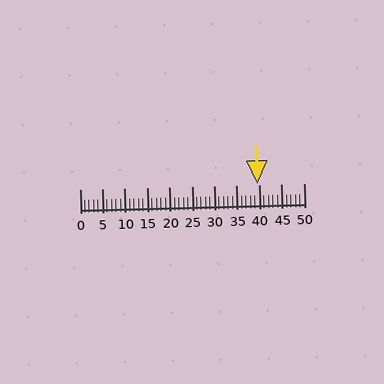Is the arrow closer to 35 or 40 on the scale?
The arrow is closer to 40.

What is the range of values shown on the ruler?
The ruler shows values from 0 to 50.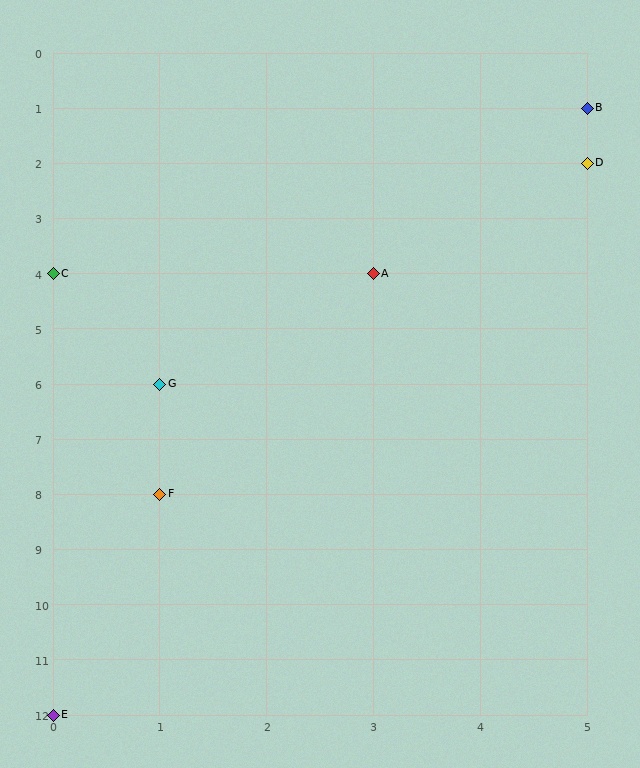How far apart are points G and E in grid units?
Points G and E are 1 column and 6 rows apart (about 6.1 grid units diagonally).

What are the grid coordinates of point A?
Point A is at grid coordinates (3, 4).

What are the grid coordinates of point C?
Point C is at grid coordinates (0, 4).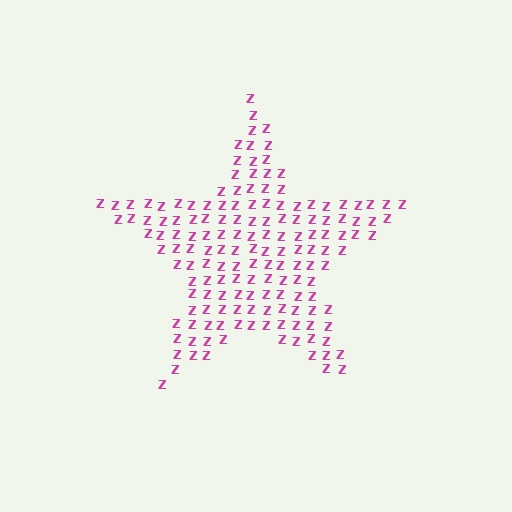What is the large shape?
The large shape is a star.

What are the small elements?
The small elements are letter Z's.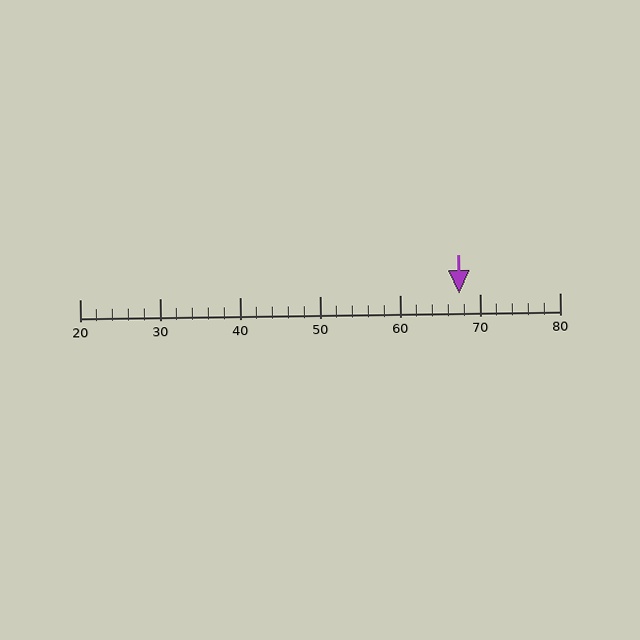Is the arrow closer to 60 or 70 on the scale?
The arrow is closer to 70.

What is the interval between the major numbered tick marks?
The major tick marks are spaced 10 units apart.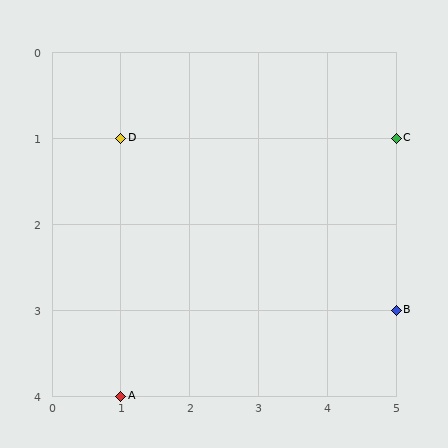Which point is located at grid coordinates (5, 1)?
Point C is at (5, 1).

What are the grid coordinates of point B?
Point B is at grid coordinates (5, 3).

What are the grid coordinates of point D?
Point D is at grid coordinates (1, 1).